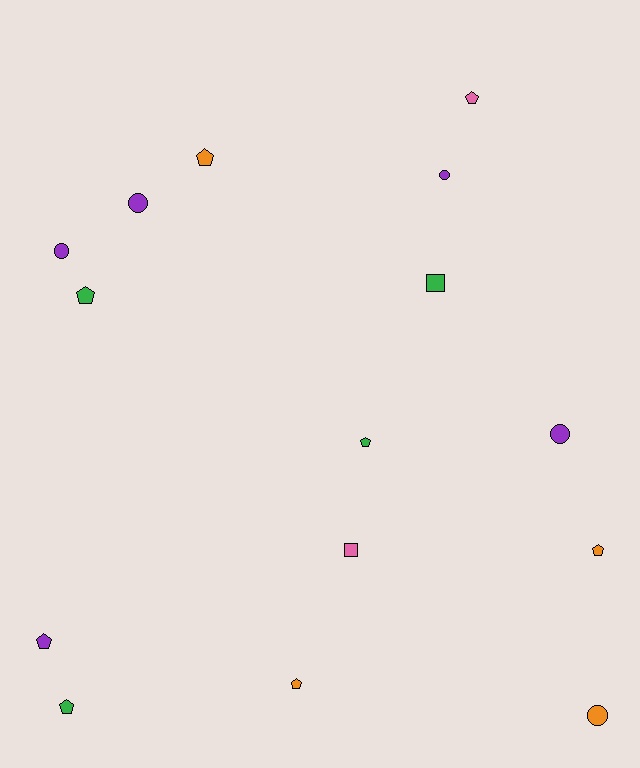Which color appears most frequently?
Purple, with 5 objects.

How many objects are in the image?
There are 15 objects.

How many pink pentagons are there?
There is 1 pink pentagon.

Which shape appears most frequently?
Pentagon, with 8 objects.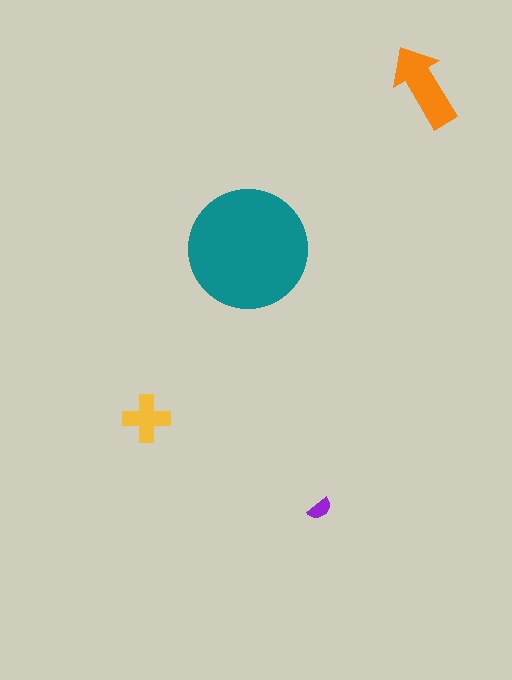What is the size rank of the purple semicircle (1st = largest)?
4th.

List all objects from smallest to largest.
The purple semicircle, the yellow cross, the orange arrow, the teal circle.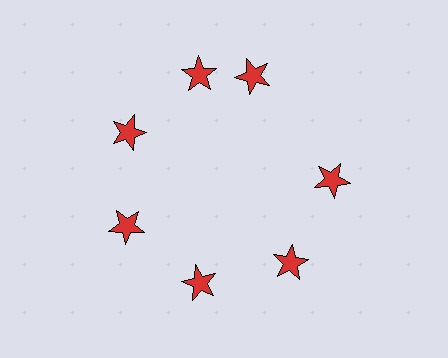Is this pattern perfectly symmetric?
No. The 7 red stars are arranged in a ring, but one element near the 1 o'clock position is rotated out of alignment along the ring, breaking the 7-fold rotational symmetry.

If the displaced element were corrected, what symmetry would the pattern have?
It would have 7-fold rotational symmetry — the pattern would map onto itself every 51 degrees.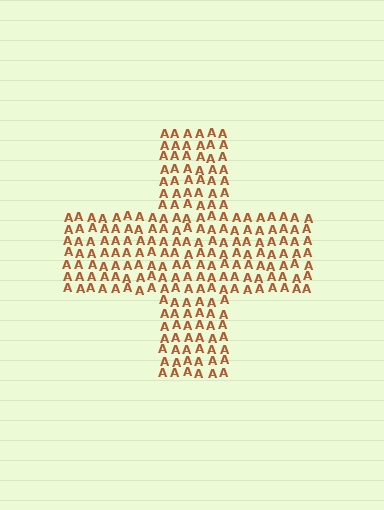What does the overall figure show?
The overall figure shows a cross.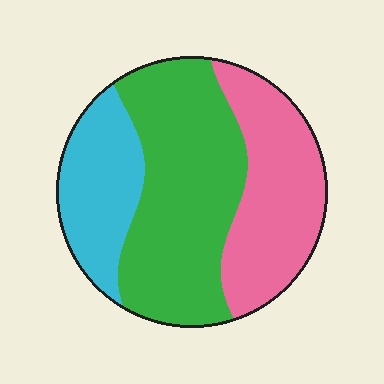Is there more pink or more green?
Green.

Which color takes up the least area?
Cyan, at roughly 20%.